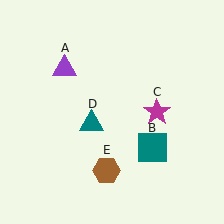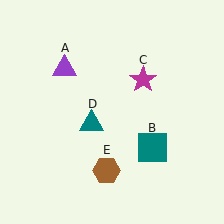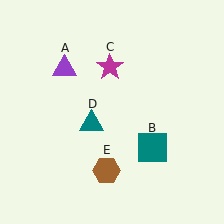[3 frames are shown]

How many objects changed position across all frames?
1 object changed position: magenta star (object C).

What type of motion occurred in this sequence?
The magenta star (object C) rotated counterclockwise around the center of the scene.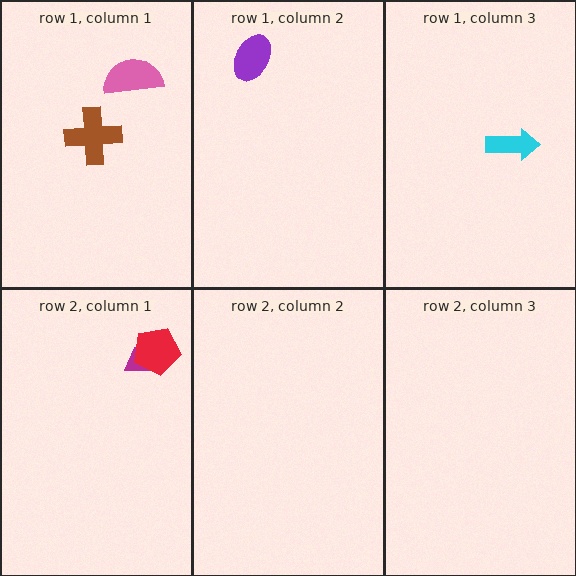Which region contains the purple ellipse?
The row 1, column 2 region.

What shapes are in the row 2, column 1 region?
The magenta trapezoid, the red pentagon.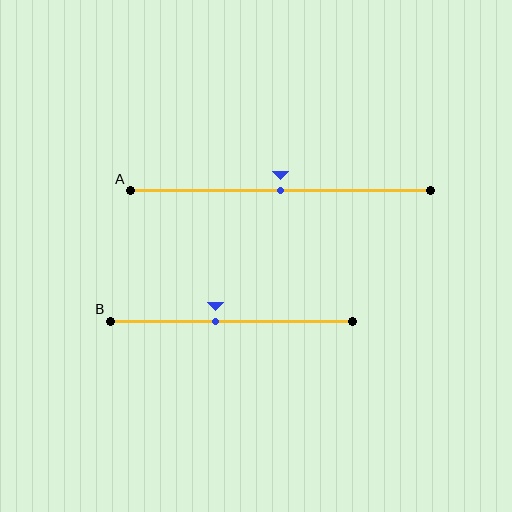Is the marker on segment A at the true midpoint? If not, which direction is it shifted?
Yes, the marker on segment A is at the true midpoint.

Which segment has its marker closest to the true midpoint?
Segment A has its marker closest to the true midpoint.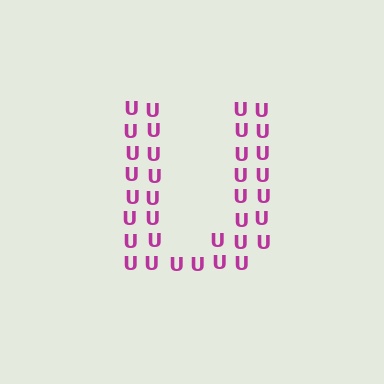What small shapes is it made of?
It is made of small letter U's.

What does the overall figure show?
The overall figure shows the letter U.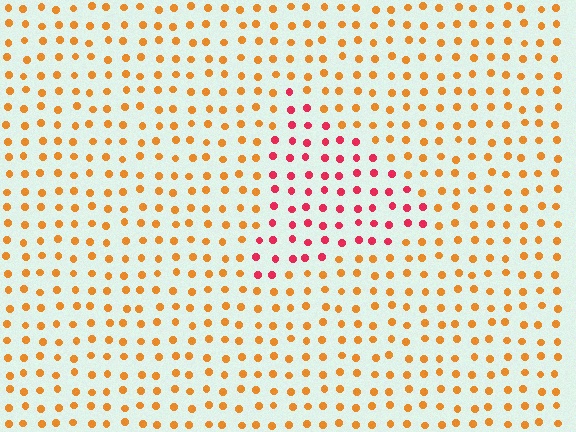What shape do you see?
I see a triangle.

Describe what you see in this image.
The image is filled with small orange elements in a uniform arrangement. A triangle-shaped region is visible where the elements are tinted to a slightly different hue, forming a subtle color boundary.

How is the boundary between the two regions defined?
The boundary is defined purely by a slight shift in hue (about 45 degrees). Spacing, size, and orientation are identical on both sides.